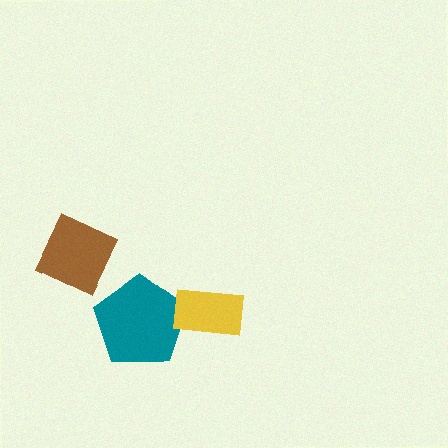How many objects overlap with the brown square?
0 objects overlap with the brown square.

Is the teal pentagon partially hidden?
Yes, it is partially covered by another shape.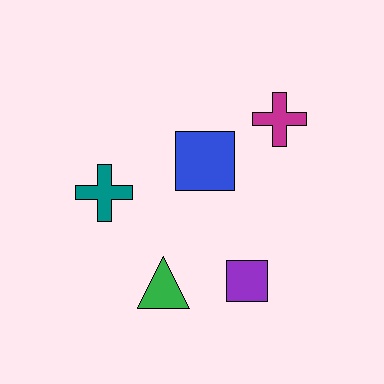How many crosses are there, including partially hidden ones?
There are 2 crosses.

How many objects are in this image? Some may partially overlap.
There are 5 objects.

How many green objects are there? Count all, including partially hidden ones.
There is 1 green object.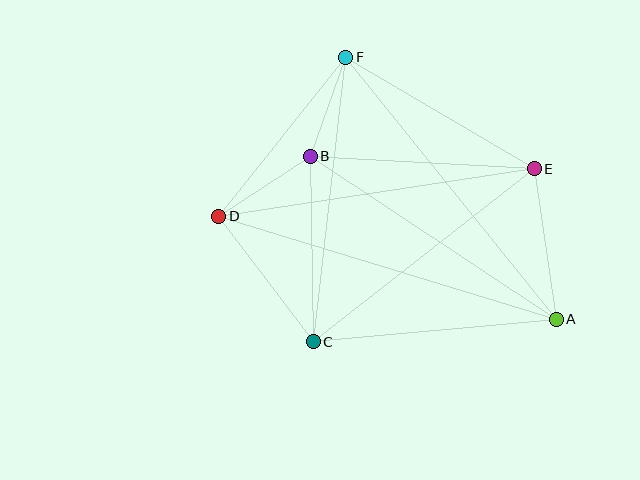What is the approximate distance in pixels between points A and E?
The distance between A and E is approximately 152 pixels.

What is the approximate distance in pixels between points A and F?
The distance between A and F is approximately 336 pixels.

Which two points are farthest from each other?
Points A and D are farthest from each other.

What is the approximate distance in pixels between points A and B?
The distance between A and B is approximately 295 pixels.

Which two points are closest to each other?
Points B and F are closest to each other.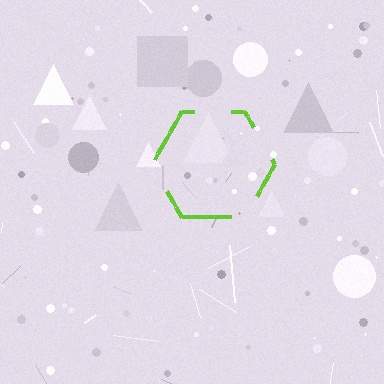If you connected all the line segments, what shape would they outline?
They would outline a hexagon.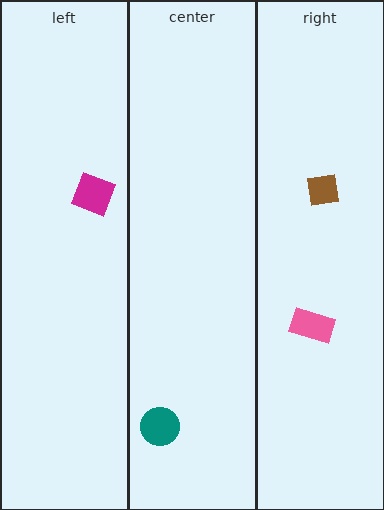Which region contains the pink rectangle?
The right region.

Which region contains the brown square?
The right region.